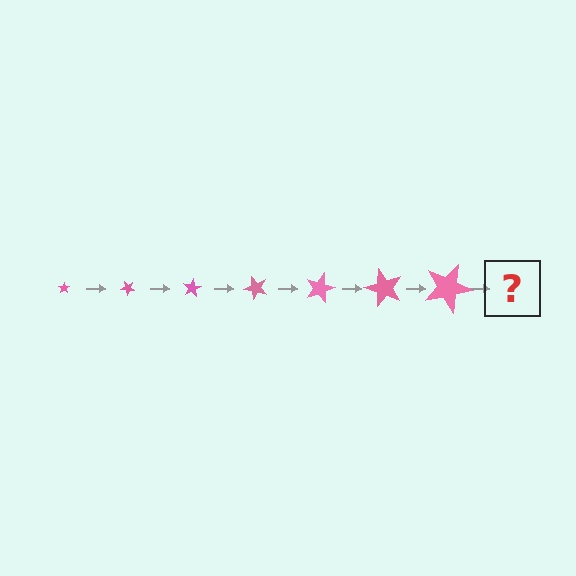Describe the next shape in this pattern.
It should be a star, larger than the previous one and rotated 280 degrees from the start.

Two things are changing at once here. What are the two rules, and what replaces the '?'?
The two rules are that the star grows larger each step and it rotates 40 degrees each step. The '?' should be a star, larger than the previous one and rotated 280 degrees from the start.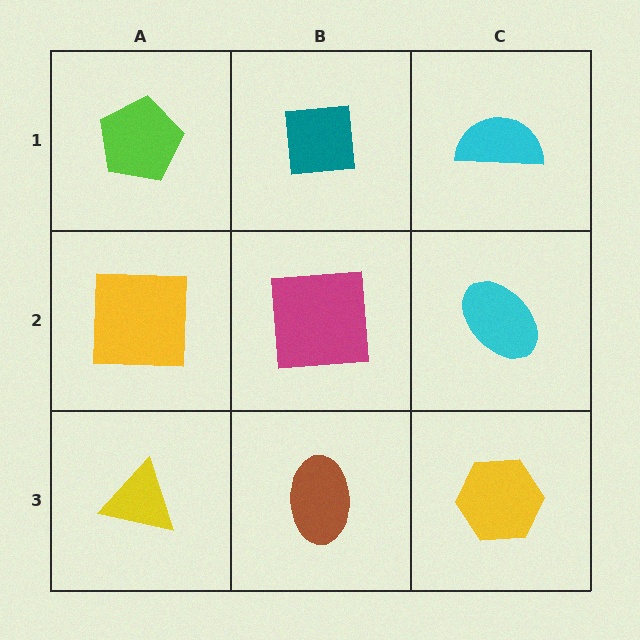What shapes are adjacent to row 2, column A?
A lime pentagon (row 1, column A), a yellow triangle (row 3, column A), a magenta square (row 2, column B).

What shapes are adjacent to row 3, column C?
A cyan ellipse (row 2, column C), a brown ellipse (row 3, column B).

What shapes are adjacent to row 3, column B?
A magenta square (row 2, column B), a yellow triangle (row 3, column A), a yellow hexagon (row 3, column C).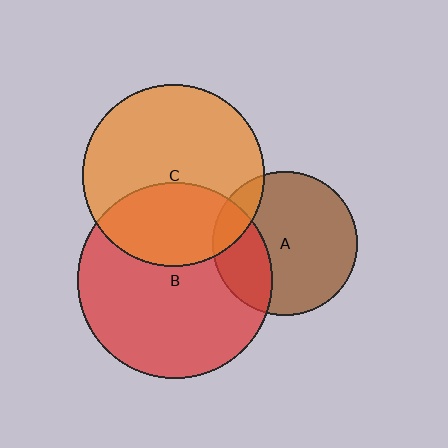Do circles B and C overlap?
Yes.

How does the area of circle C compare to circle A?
Approximately 1.6 times.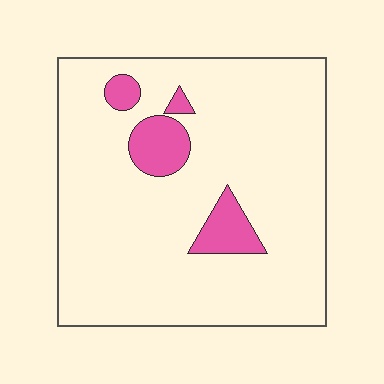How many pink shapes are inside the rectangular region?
4.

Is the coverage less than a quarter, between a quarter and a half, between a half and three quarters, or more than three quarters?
Less than a quarter.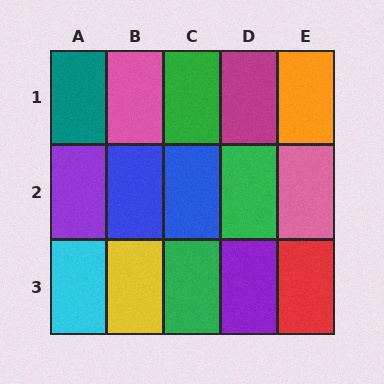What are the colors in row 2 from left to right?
Purple, blue, blue, green, pink.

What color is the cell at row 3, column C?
Green.